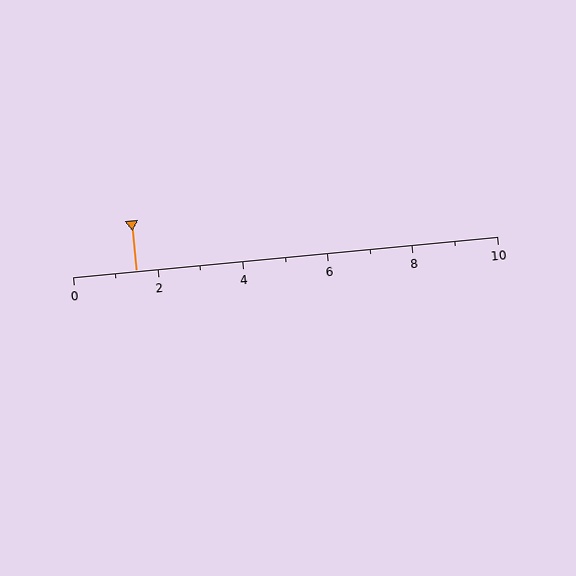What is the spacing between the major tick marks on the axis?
The major ticks are spaced 2 apart.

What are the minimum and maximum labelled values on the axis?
The axis runs from 0 to 10.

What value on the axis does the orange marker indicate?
The marker indicates approximately 1.5.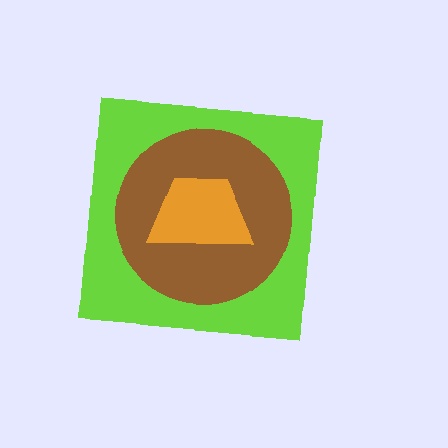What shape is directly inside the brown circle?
The orange trapezoid.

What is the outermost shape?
The lime square.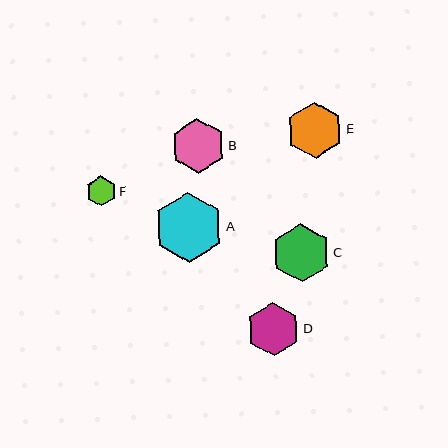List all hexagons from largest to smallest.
From largest to smallest: A, C, E, B, D, F.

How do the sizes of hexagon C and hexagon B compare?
Hexagon C and hexagon B are approximately the same size.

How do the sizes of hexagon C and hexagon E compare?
Hexagon C and hexagon E are approximately the same size.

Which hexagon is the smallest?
Hexagon F is the smallest with a size of approximately 30 pixels.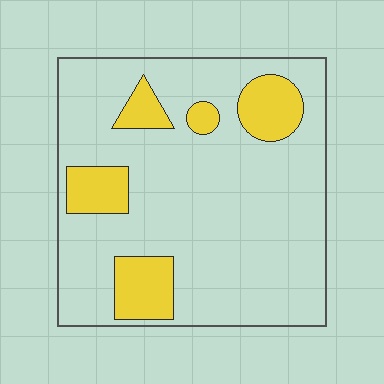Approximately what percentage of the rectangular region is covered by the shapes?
Approximately 20%.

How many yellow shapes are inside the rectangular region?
5.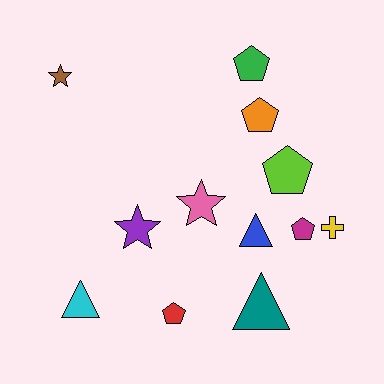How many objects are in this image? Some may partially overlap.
There are 12 objects.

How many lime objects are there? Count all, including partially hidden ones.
There is 1 lime object.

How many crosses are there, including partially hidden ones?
There is 1 cross.